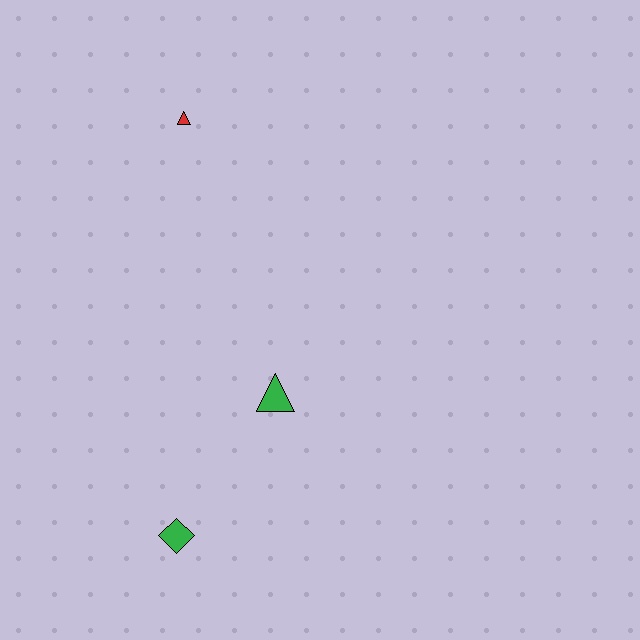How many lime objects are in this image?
There are no lime objects.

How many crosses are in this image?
There are no crosses.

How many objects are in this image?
There are 3 objects.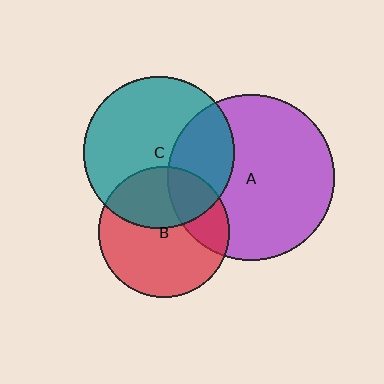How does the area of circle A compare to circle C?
Approximately 1.2 times.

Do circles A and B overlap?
Yes.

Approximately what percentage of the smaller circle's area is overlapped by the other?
Approximately 25%.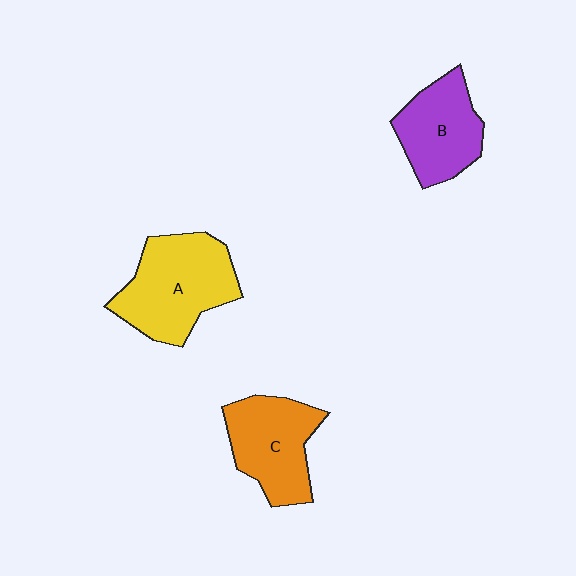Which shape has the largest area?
Shape A (yellow).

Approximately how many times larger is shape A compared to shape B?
Approximately 1.4 times.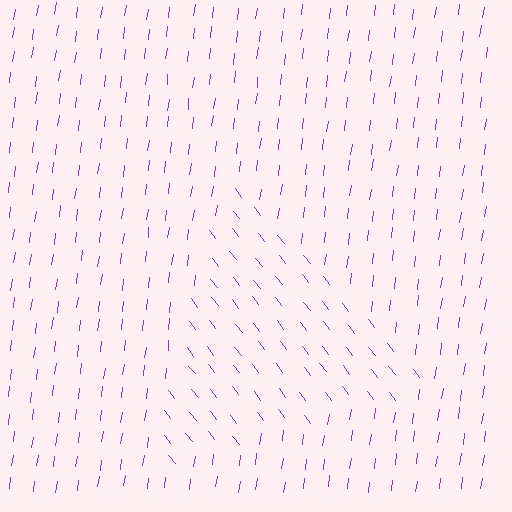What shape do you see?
I see a triangle.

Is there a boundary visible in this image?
Yes, there is a texture boundary formed by a change in line orientation.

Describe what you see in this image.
The image is filled with small purple line segments. A triangle region in the image has lines oriented differently from the surrounding lines, creating a visible texture boundary.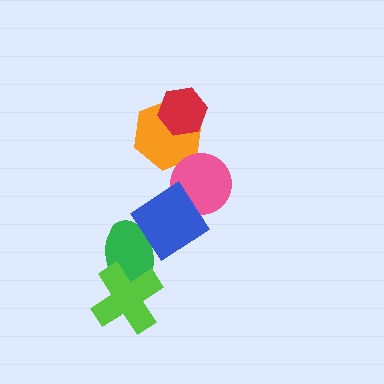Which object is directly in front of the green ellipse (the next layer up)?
The lime cross is directly in front of the green ellipse.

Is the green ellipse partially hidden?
Yes, it is partially covered by another shape.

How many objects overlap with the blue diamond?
2 objects overlap with the blue diamond.